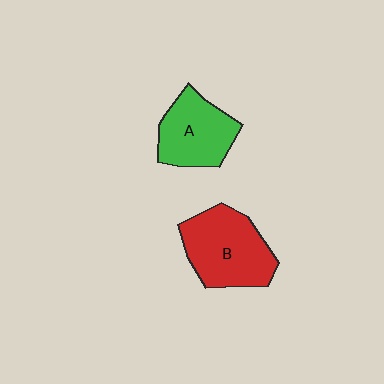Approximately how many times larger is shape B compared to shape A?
Approximately 1.2 times.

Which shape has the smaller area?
Shape A (green).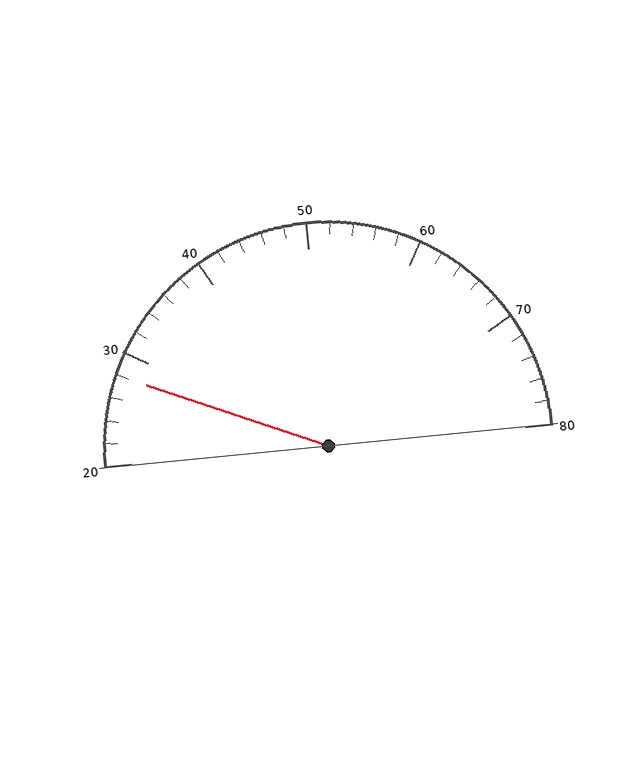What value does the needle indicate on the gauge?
The needle indicates approximately 28.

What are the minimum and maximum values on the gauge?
The gauge ranges from 20 to 80.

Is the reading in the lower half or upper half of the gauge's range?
The reading is in the lower half of the range (20 to 80).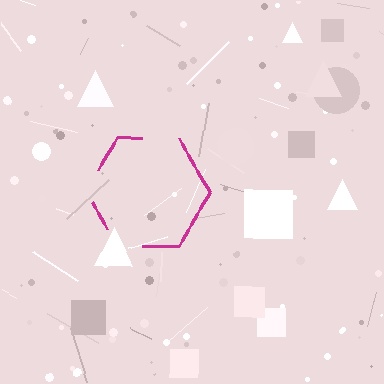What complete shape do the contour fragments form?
The contour fragments form a hexagon.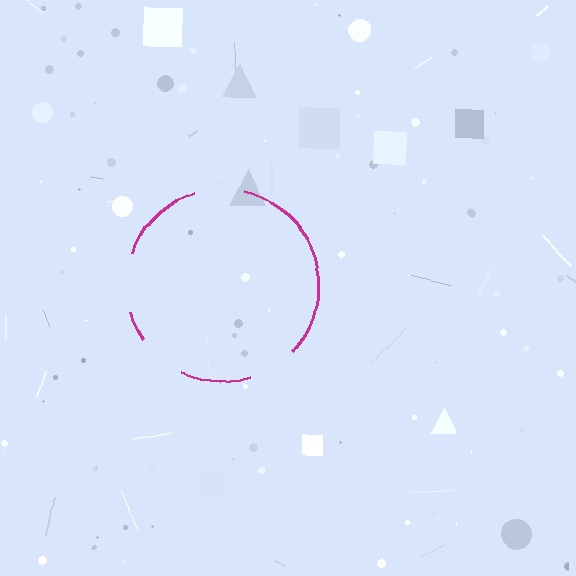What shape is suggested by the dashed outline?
The dashed outline suggests a circle.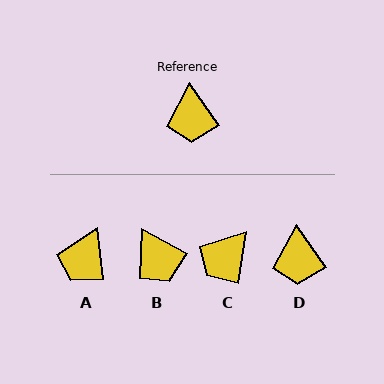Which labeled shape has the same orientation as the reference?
D.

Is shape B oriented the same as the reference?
No, it is off by about 26 degrees.